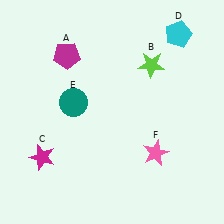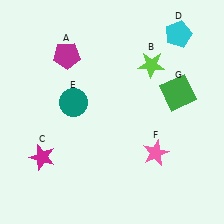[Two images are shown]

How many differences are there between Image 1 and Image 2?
There is 1 difference between the two images.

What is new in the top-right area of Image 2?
A green square (G) was added in the top-right area of Image 2.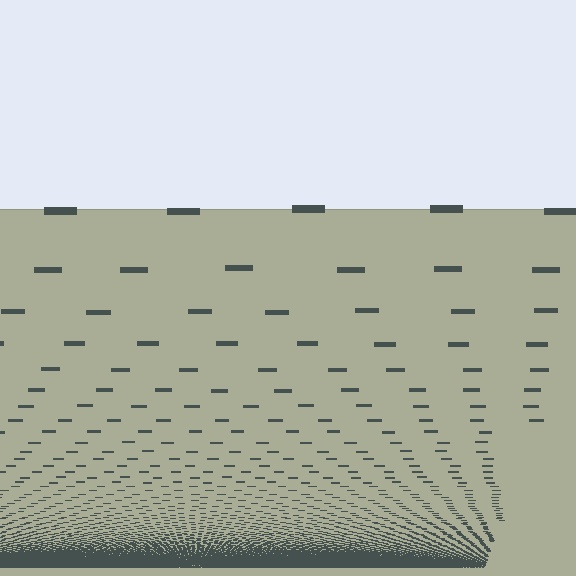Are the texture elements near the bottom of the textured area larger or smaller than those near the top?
Smaller. The gradient is inverted — elements near the bottom are smaller and denser.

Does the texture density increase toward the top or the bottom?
Density increases toward the bottom.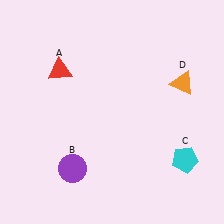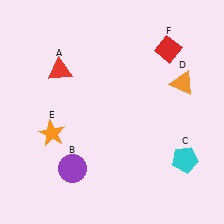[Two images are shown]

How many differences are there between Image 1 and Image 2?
There are 2 differences between the two images.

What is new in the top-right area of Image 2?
A red diamond (F) was added in the top-right area of Image 2.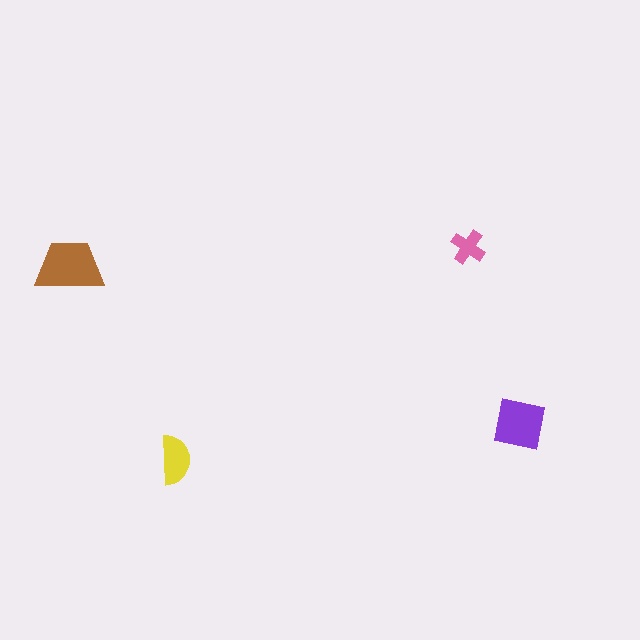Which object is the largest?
The brown trapezoid.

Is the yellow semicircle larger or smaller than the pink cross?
Larger.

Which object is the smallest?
The pink cross.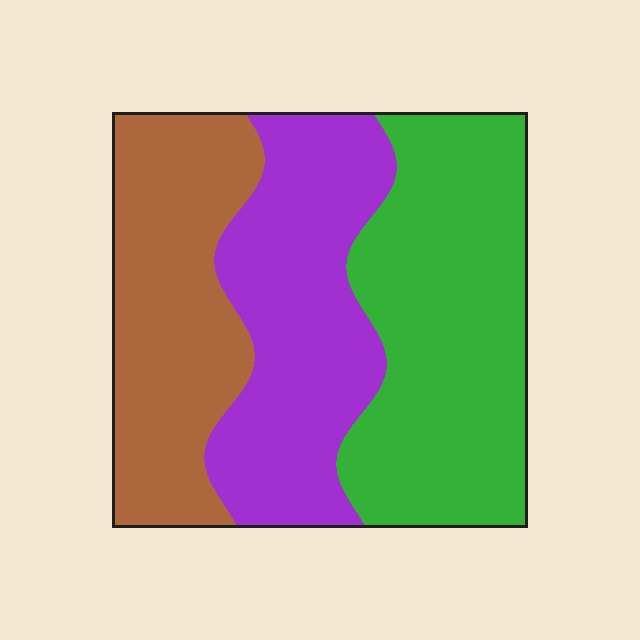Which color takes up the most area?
Green, at roughly 40%.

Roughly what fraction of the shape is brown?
Brown covers roughly 30% of the shape.